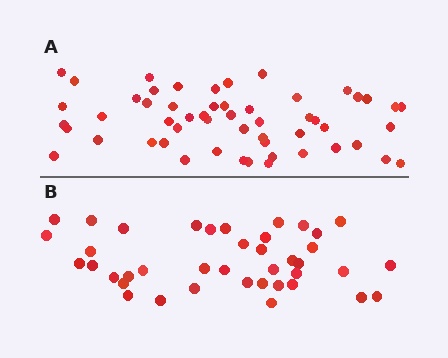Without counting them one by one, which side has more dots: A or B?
Region A (the top region) has more dots.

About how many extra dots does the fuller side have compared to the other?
Region A has approximately 15 more dots than region B.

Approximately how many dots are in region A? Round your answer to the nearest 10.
About 50 dots. (The exact count is 54, which rounds to 50.)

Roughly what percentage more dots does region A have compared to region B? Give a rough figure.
About 35% more.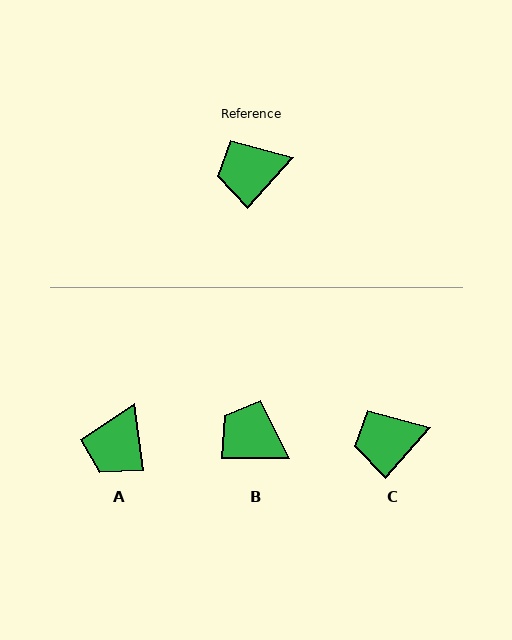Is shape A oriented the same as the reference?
No, it is off by about 49 degrees.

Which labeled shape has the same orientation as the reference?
C.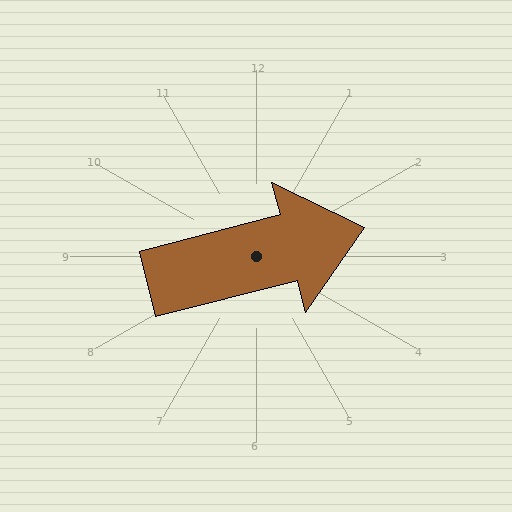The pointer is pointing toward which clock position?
Roughly 3 o'clock.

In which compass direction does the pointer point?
East.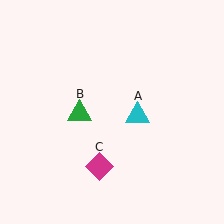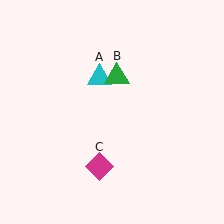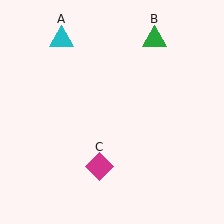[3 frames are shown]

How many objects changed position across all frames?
2 objects changed position: cyan triangle (object A), green triangle (object B).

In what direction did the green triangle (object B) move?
The green triangle (object B) moved up and to the right.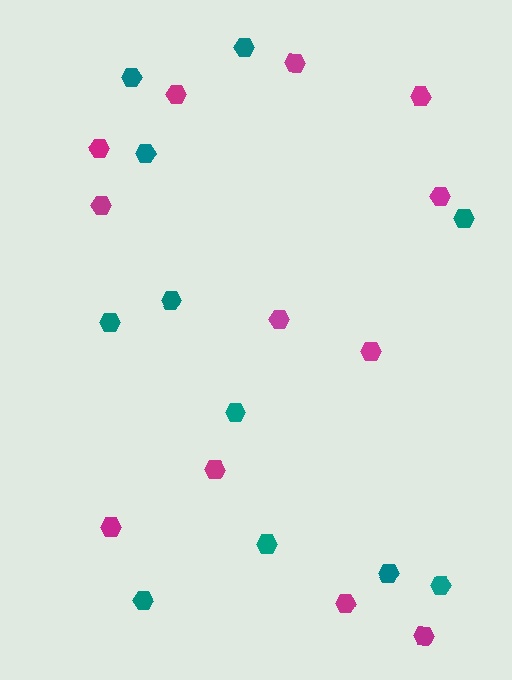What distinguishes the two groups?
There are 2 groups: one group of magenta hexagons (12) and one group of teal hexagons (11).